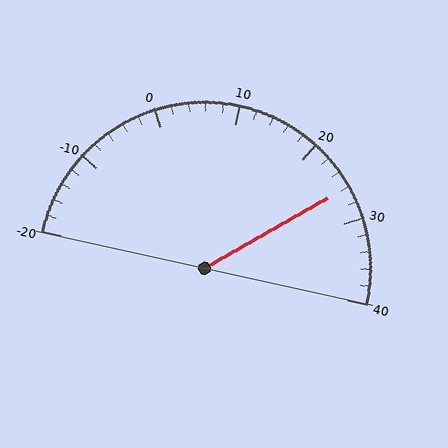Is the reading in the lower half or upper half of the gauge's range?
The reading is in the upper half of the range (-20 to 40).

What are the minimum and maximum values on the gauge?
The gauge ranges from -20 to 40.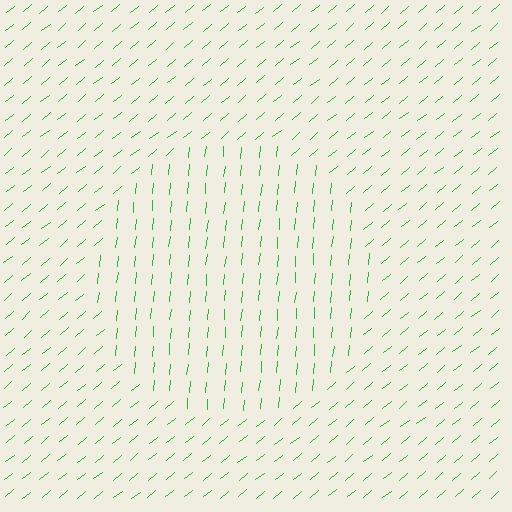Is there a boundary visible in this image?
Yes, there is a texture boundary formed by a change in line orientation.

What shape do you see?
I see a circle.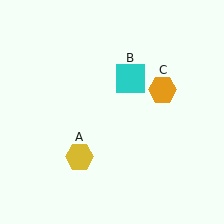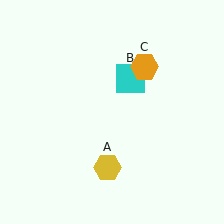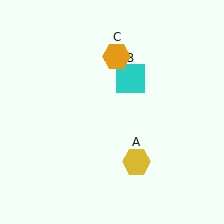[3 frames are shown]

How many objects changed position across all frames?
2 objects changed position: yellow hexagon (object A), orange hexagon (object C).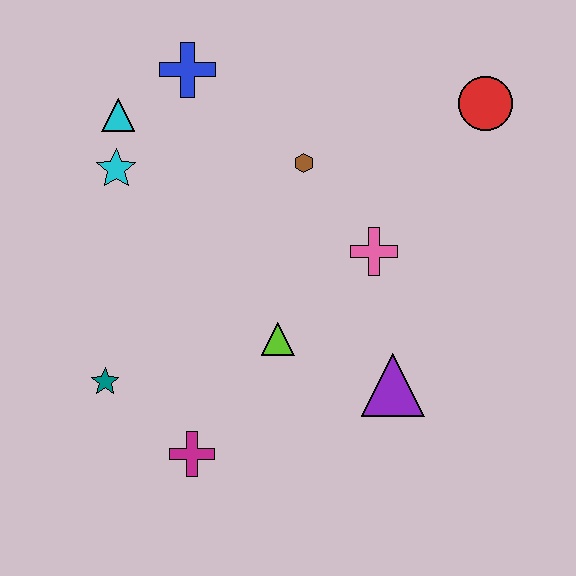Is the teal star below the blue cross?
Yes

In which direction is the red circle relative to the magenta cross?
The red circle is above the magenta cross.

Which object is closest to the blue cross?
The cyan triangle is closest to the blue cross.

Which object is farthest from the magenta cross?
The red circle is farthest from the magenta cross.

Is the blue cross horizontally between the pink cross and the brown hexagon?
No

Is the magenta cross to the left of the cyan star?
No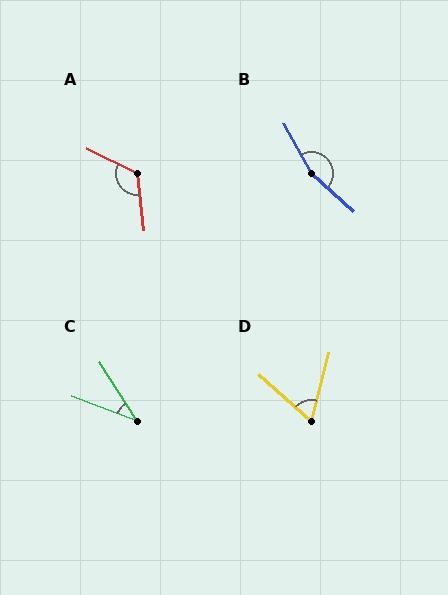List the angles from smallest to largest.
C (37°), D (62°), A (122°), B (160°).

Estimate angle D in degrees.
Approximately 62 degrees.